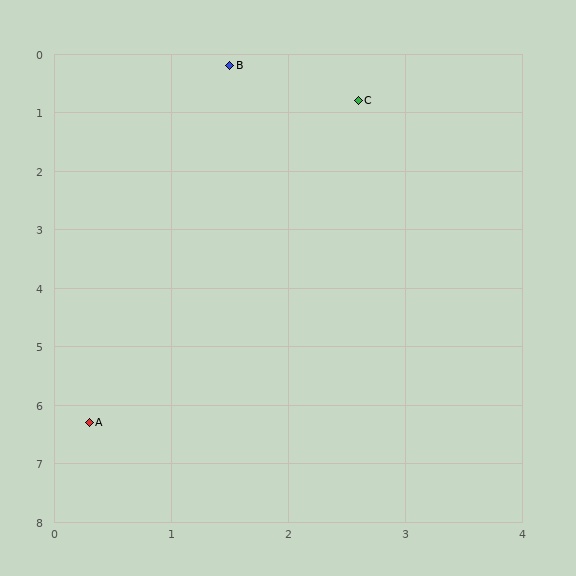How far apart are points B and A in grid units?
Points B and A are about 6.2 grid units apart.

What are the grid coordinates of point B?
Point B is at approximately (1.5, 0.2).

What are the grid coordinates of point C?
Point C is at approximately (2.6, 0.8).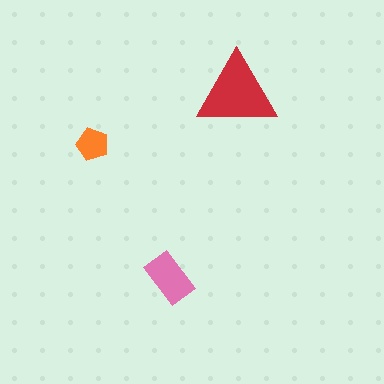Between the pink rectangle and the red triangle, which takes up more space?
The red triangle.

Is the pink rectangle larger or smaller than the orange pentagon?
Larger.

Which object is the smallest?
The orange pentagon.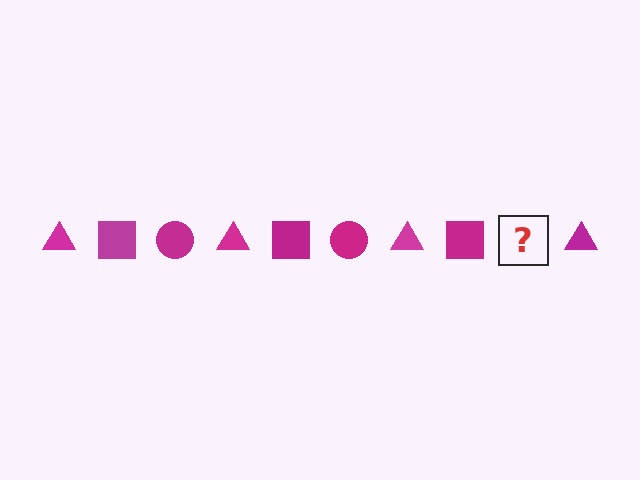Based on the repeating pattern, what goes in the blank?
The blank should be a magenta circle.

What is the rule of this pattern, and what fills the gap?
The rule is that the pattern cycles through triangle, square, circle shapes in magenta. The gap should be filled with a magenta circle.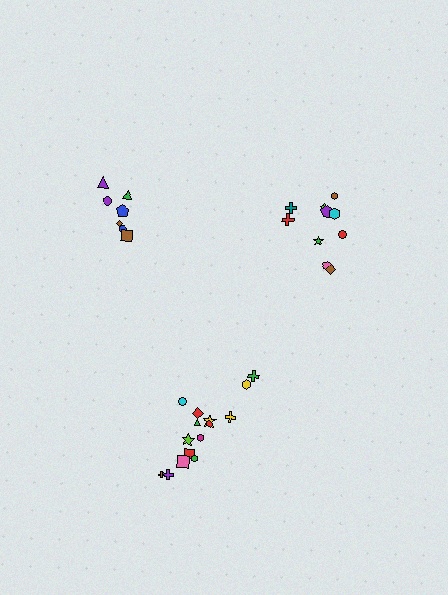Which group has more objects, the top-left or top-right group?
The top-right group.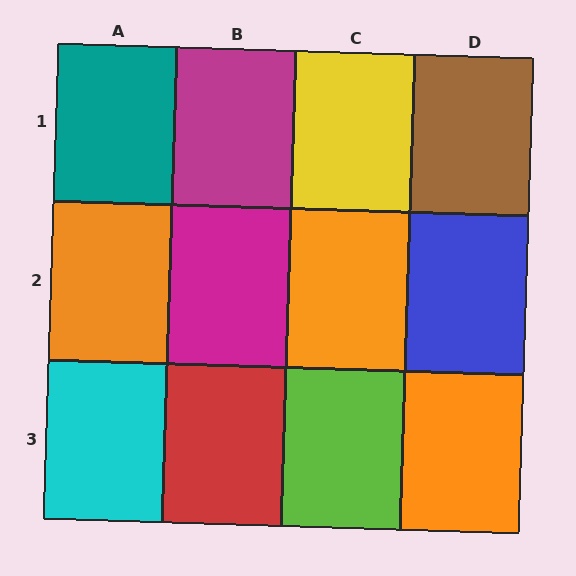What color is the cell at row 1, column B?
Magenta.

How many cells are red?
1 cell is red.